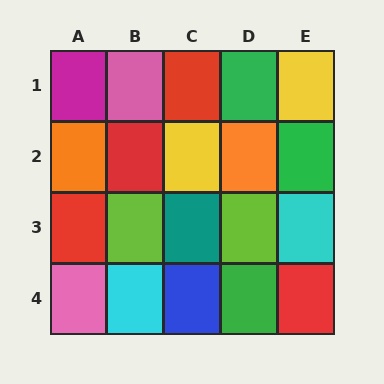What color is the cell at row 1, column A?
Magenta.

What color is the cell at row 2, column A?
Orange.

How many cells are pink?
2 cells are pink.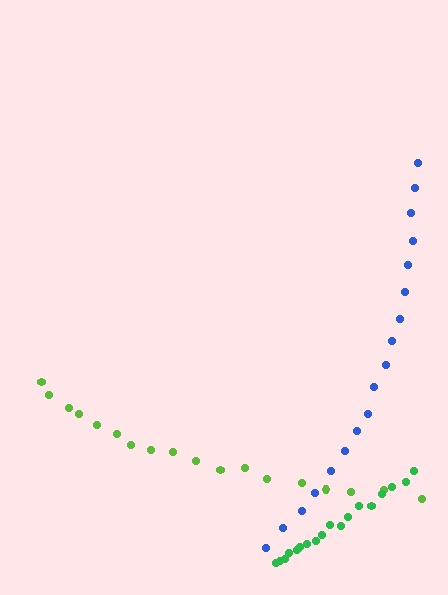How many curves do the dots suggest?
There are 3 distinct paths.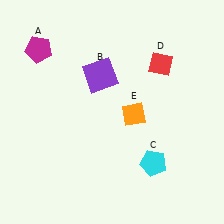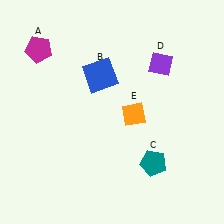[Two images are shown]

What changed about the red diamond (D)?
In Image 1, D is red. In Image 2, it changed to purple.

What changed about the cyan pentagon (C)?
In Image 1, C is cyan. In Image 2, it changed to teal.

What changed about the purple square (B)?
In Image 1, B is purple. In Image 2, it changed to blue.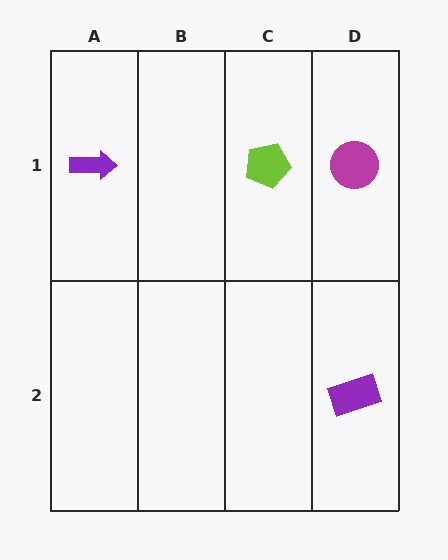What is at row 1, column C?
A lime pentagon.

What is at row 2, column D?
A purple rectangle.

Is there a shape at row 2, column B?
No, that cell is empty.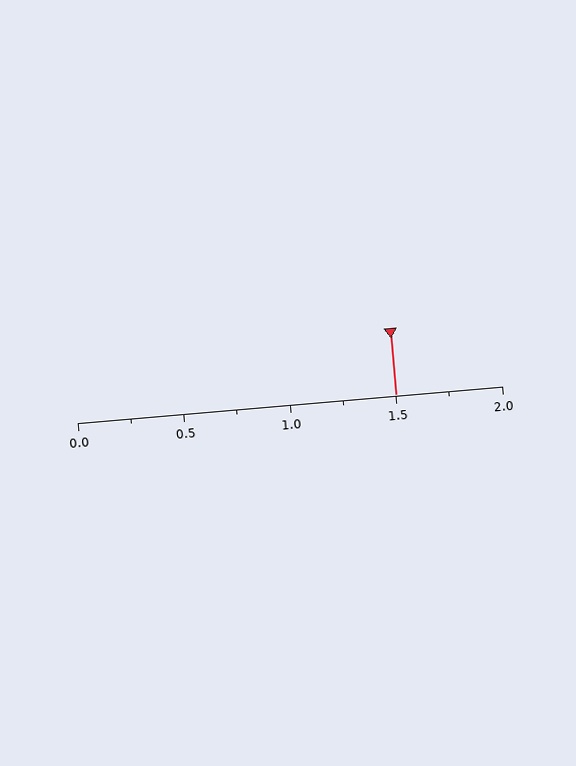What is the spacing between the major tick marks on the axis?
The major ticks are spaced 0.5 apart.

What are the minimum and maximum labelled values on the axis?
The axis runs from 0.0 to 2.0.